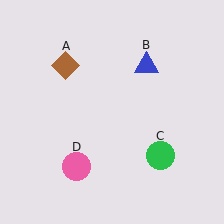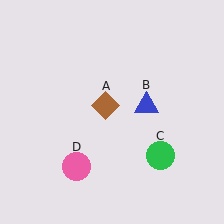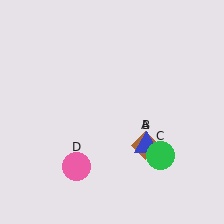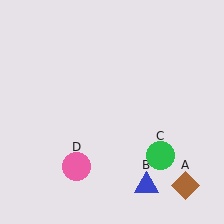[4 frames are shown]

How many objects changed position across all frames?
2 objects changed position: brown diamond (object A), blue triangle (object B).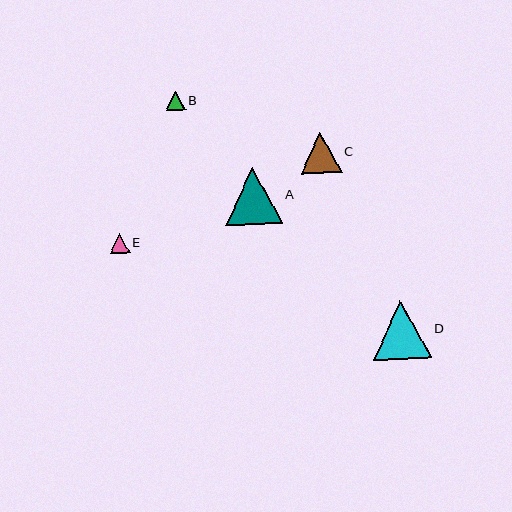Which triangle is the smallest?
Triangle B is the smallest with a size of approximately 20 pixels.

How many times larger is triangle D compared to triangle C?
Triangle D is approximately 1.4 times the size of triangle C.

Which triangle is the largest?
Triangle D is the largest with a size of approximately 58 pixels.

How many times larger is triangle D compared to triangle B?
Triangle D is approximately 3.0 times the size of triangle B.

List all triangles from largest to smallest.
From largest to smallest: D, A, C, E, B.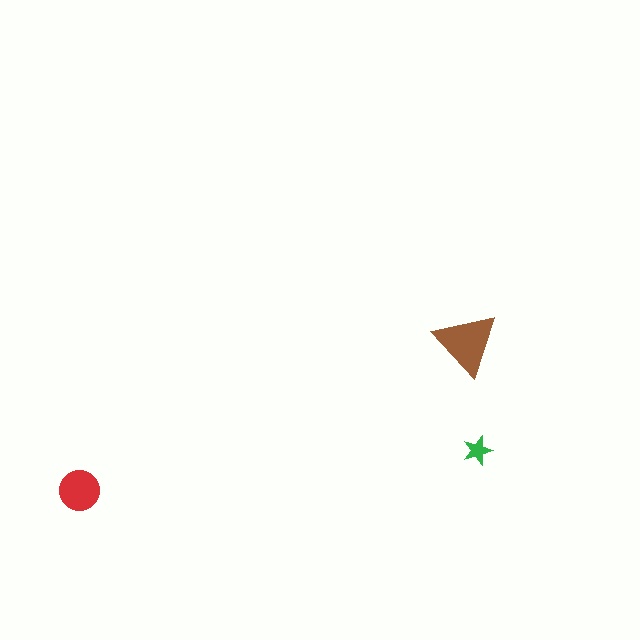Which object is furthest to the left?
The red circle is leftmost.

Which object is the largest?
The brown triangle.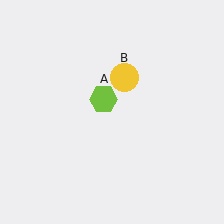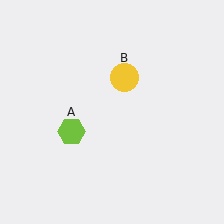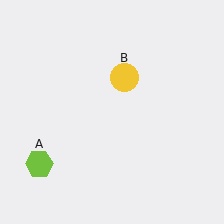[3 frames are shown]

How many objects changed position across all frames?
1 object changed position: lime hexagon (object A).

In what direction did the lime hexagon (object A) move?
The lime hexagon (object A) moved down and to the left.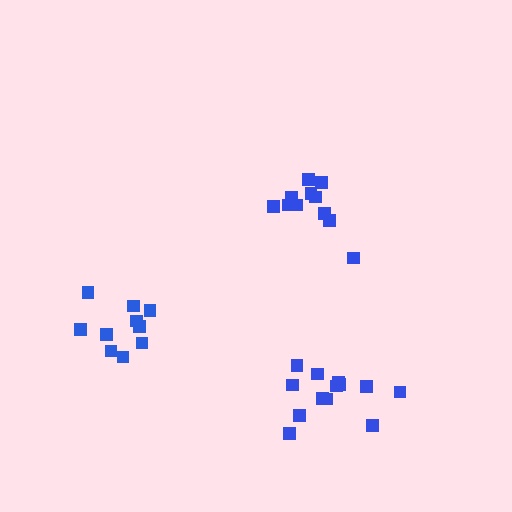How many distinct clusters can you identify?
There are 3 distinct clusters.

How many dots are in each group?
Group 1: 10 dots, Group 2: 11 dots, Group 3: 13 dots (34 total).